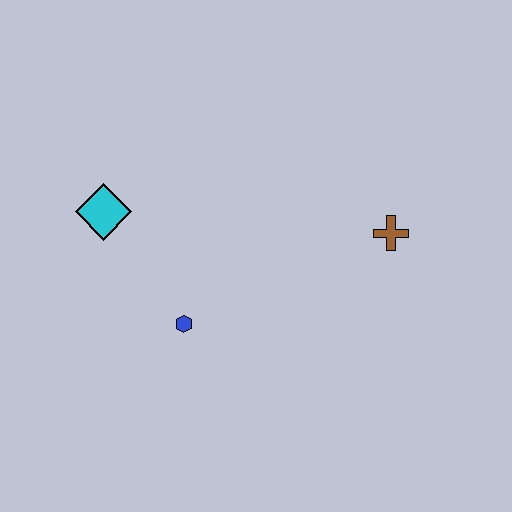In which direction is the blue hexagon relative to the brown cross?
The blue hexagon is to the left of the brown cross.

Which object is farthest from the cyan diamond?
The brown cross is farthest from the cyan diamond.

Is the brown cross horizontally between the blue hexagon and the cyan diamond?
No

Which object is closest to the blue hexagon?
The cyan diamond is closest to the blue hexagon.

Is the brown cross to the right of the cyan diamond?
Yes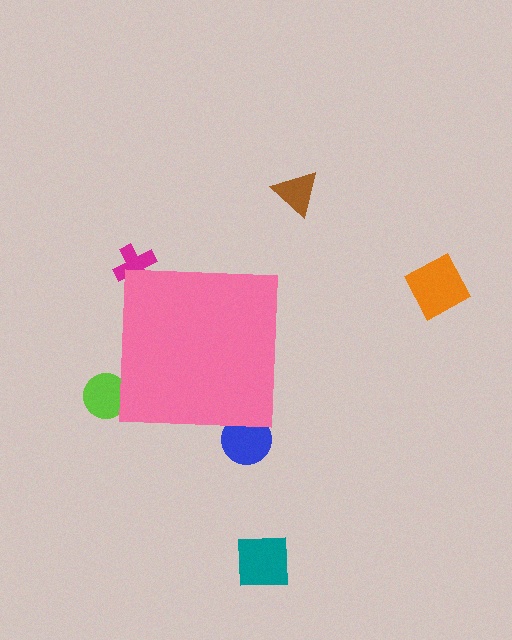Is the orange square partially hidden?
No, the orange square is fully visible.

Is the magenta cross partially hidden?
Yes, the magenta cross is partially hidden behind the pink square.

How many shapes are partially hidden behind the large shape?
3 shapes are partially hidden.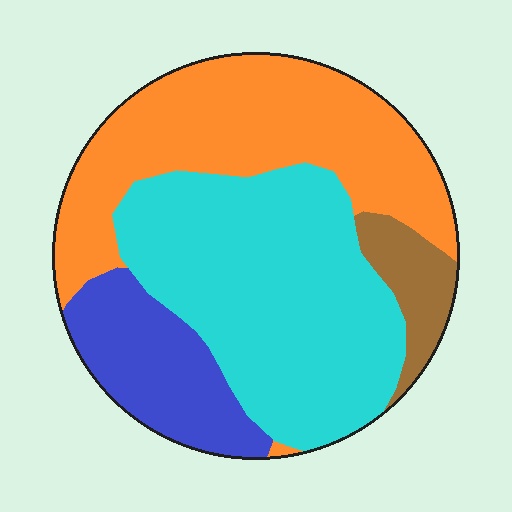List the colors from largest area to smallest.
From largest to smallest: cyan, orange, blue, brown.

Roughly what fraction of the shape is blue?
Blue takes up about one sixth (1/6) of the shape.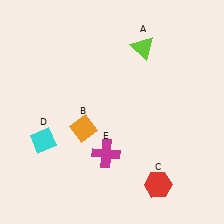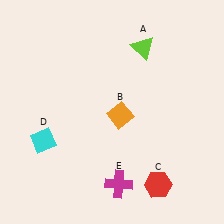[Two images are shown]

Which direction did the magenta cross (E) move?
The magenta cross (E) moved down.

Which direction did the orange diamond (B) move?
The orange diamond (B) moved right.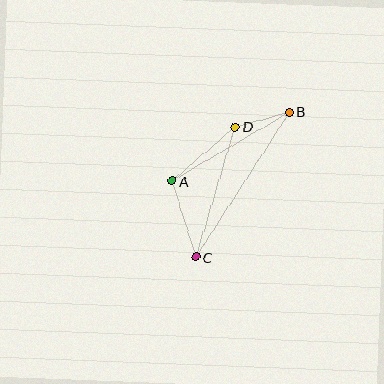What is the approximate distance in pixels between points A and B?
The distance between A and B is approximately 136 pixels.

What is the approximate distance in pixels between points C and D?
The distance between C and D is approximately 136 pixels.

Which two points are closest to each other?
Points B and D are closest to each other.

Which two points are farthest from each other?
Points B and C are farthest from each other.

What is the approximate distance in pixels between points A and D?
The distance between A and D is approximately 83 pixels.